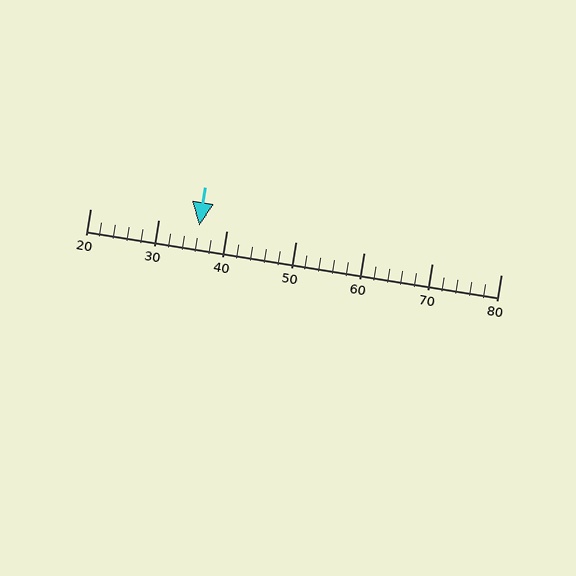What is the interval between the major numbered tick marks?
The major tick marks are spaced 10 units apart.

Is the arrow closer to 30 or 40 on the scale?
The arrow is closer to 40.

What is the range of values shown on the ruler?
The ruler shows values from 20 to 80.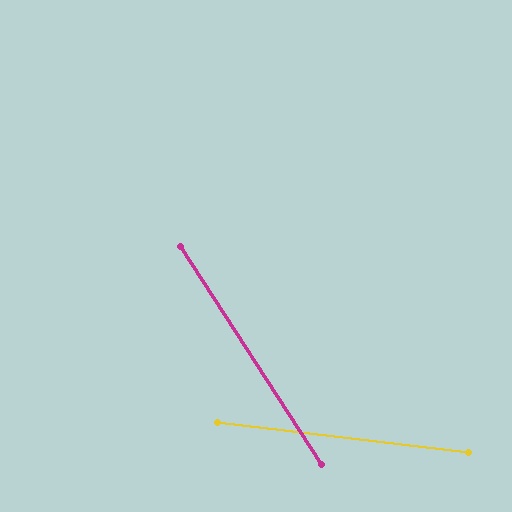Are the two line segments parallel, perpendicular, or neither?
Neither parallel nor perpendicular — they differ by about 50°.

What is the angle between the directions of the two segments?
Approximately 50 degrees.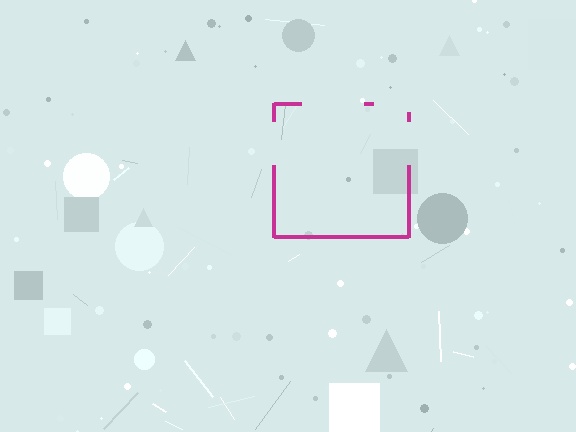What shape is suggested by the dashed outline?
The dashed outline suggests a square.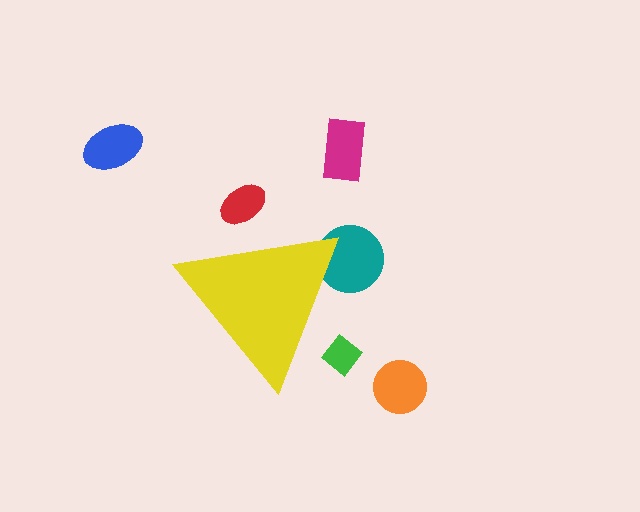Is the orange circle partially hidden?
No, the orange circle is fully visible.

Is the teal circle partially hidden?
Yes, the teal circle is partially hidden behind the yellow triangle.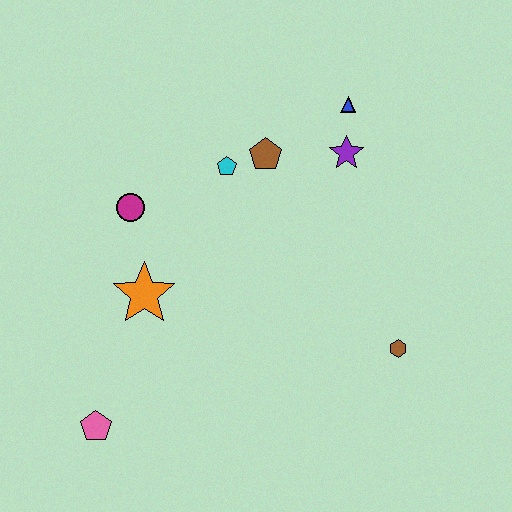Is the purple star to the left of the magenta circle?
No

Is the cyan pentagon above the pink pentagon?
Yes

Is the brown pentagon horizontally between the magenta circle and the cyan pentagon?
No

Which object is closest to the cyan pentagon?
The brown pentagon is closest to the cyan pentagon.